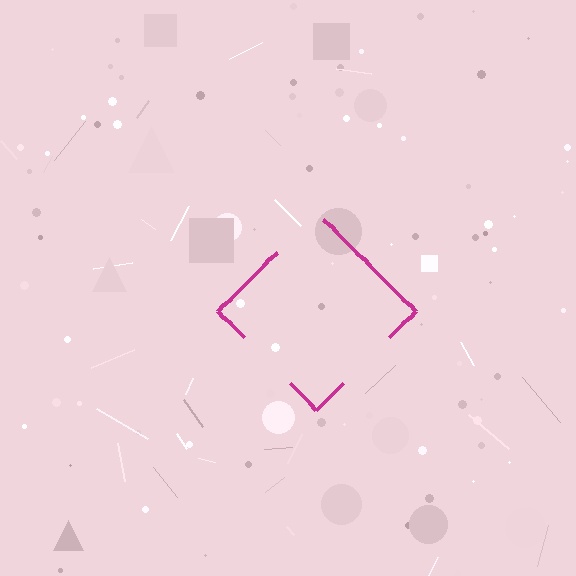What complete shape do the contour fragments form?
The contour fragments form a diamond.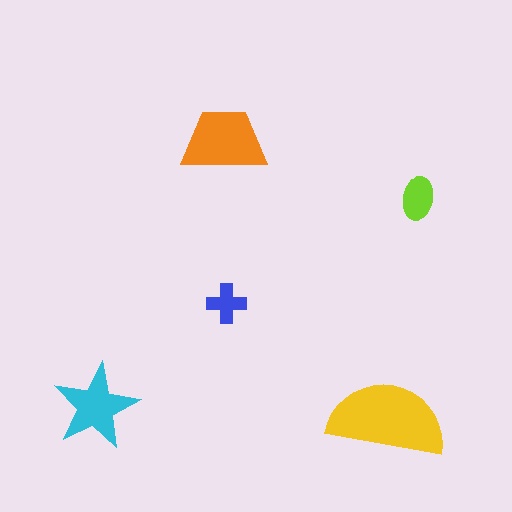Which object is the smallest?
The blue cross.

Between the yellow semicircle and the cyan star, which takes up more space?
The yellow semicircle.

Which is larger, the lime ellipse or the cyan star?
The cyan star.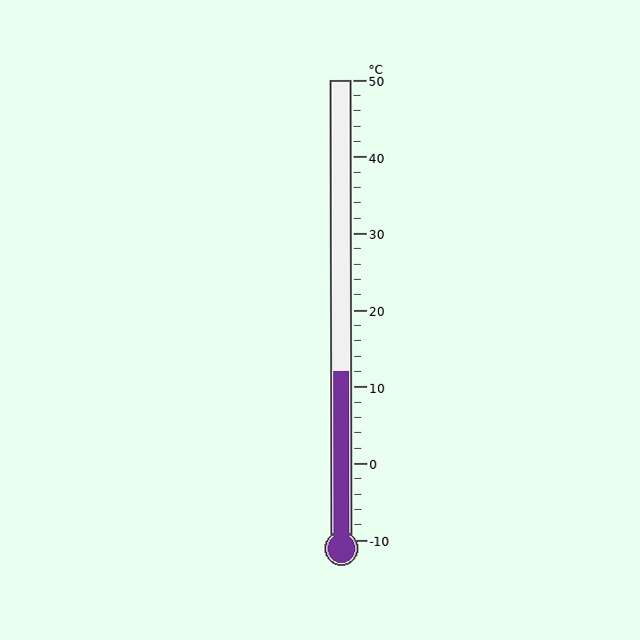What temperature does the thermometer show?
The thermometer shows approximately 12°C.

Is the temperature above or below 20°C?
The temperature is below 20°C.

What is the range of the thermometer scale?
The thermometer scale ranges from -10°C to 50°C.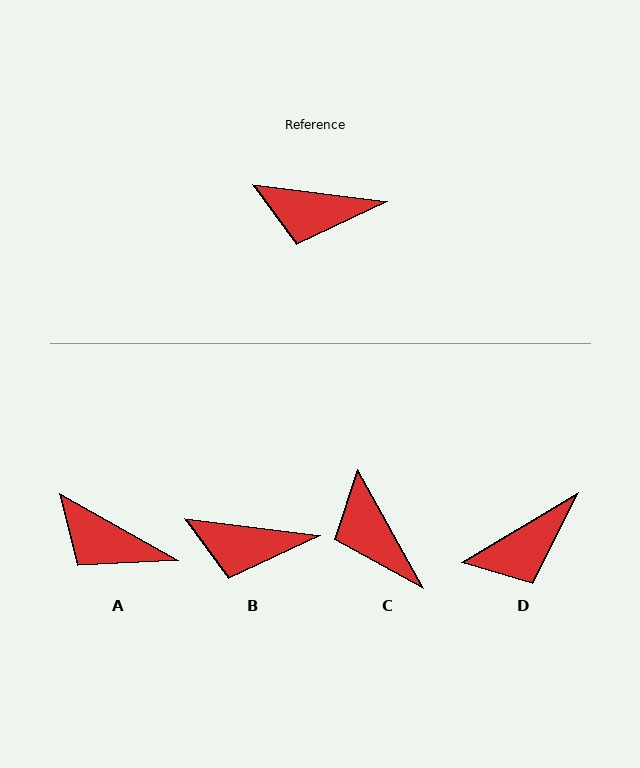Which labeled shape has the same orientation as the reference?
B.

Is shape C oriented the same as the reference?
No, it is off by about 54 degrees.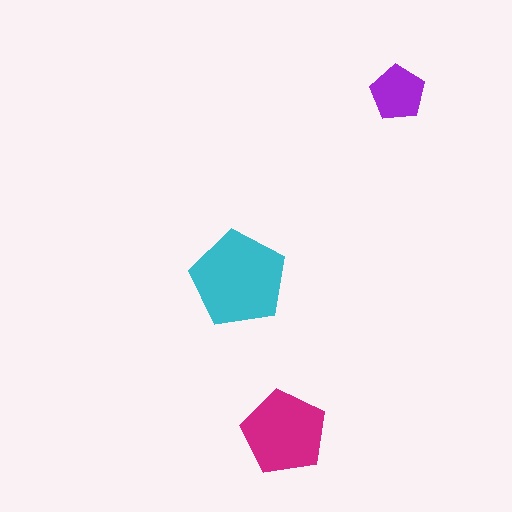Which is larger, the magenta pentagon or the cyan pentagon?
The cyan one.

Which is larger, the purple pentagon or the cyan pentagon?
The cyan one.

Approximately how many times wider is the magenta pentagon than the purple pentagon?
About 1.5 times wider.